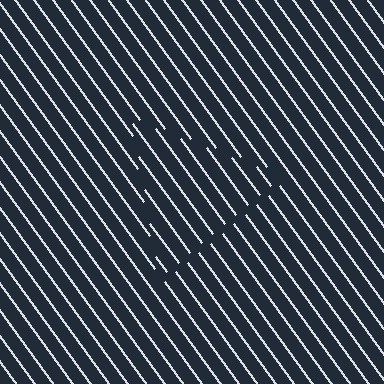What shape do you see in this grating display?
An illusory triangle. The interior of the shape contains the same grating, shifted by half a period — the contour is defined by the phase discontinuity where line-ends from the inner and outer gratings abut.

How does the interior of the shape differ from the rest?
The interior of the shape contains the same grating, shifted by half a period — the contour is defined by the phase discontinuity where line-ends from the inner and outer gratings abut.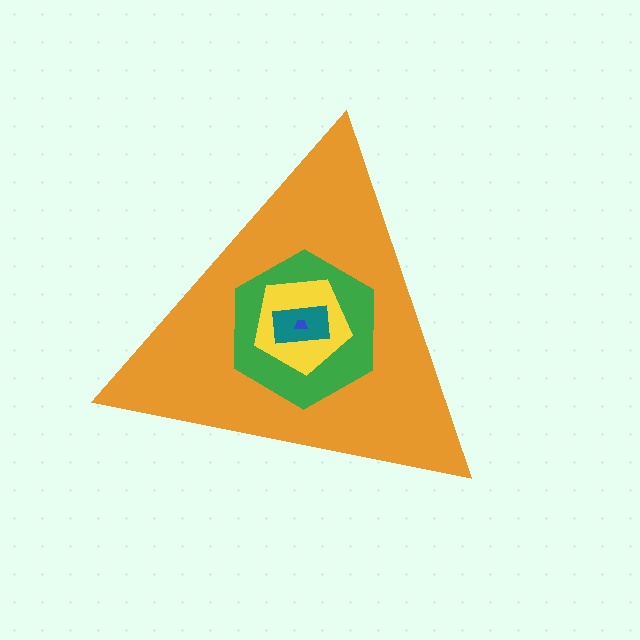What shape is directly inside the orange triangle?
The green hexagon.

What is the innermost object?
The blue trapezoid.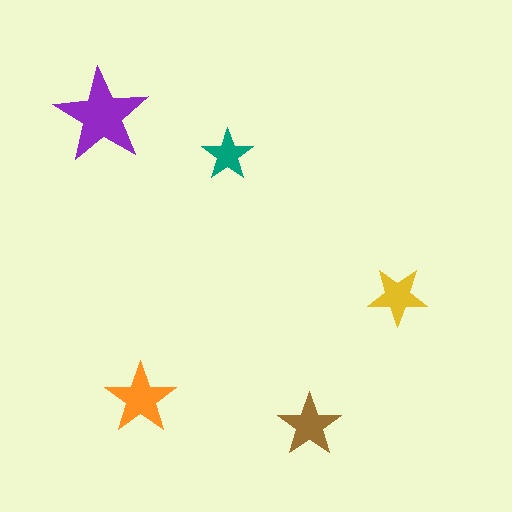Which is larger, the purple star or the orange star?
The purple one.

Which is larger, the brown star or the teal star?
The brown one.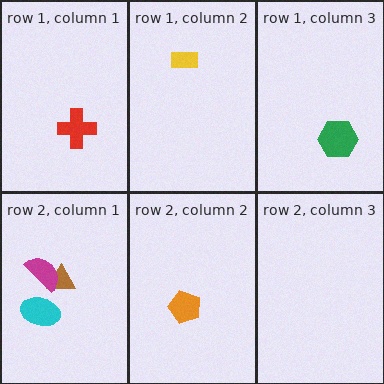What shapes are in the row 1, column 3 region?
The green hexagon.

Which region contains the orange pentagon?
The row 2, column 2 region.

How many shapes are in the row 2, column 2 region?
1.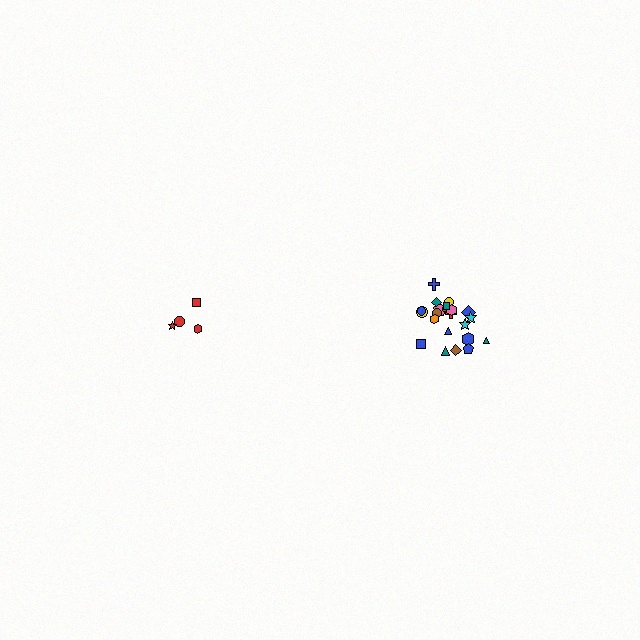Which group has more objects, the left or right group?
The right group.